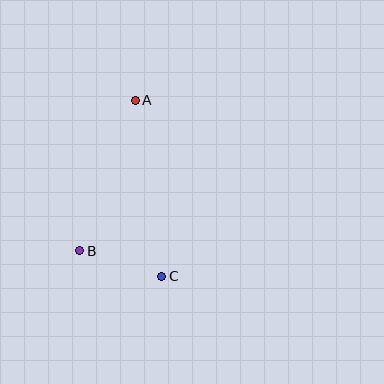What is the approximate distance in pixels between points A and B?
The distance between A and B is approximately 160 pixels.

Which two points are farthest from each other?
Points A and C are farthest from each other.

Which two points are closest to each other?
Points B and C are closest to each other.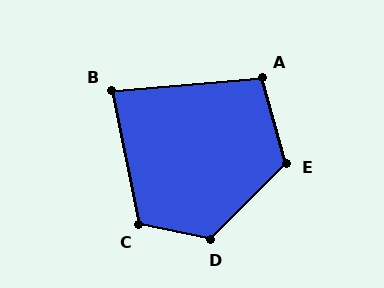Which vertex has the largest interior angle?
D, at approximately 124 degrees.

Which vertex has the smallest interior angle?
B, at approximately 83 degrees.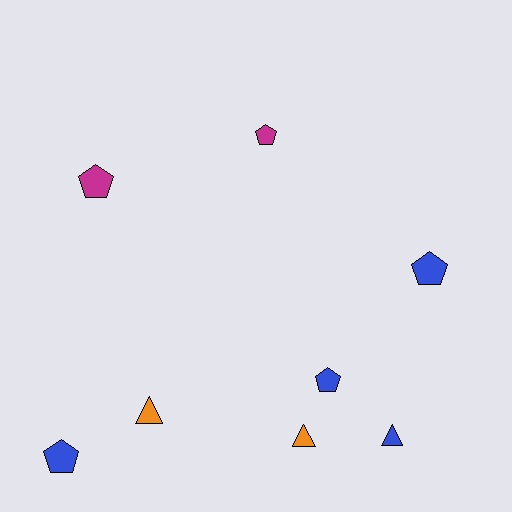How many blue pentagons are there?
There are 3 blue pentagons.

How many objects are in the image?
There are 8 objects.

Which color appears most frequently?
Blue, with 4 objects.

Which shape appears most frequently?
Pentagon, with 5 objects.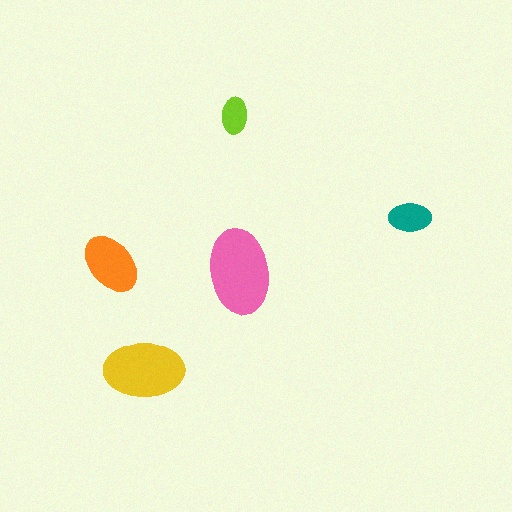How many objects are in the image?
There are 5 objects in the image.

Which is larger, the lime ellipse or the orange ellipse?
The orange one.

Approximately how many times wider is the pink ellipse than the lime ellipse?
About 2.5 times wider.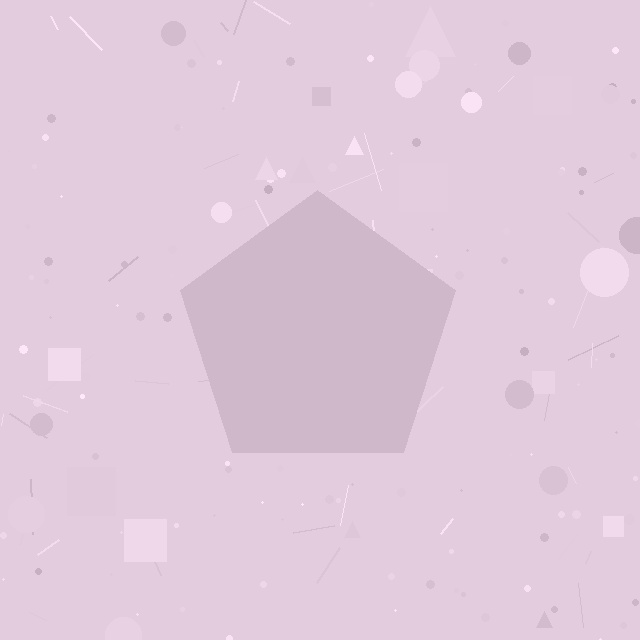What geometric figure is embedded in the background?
A pentagon is embedded in the background.